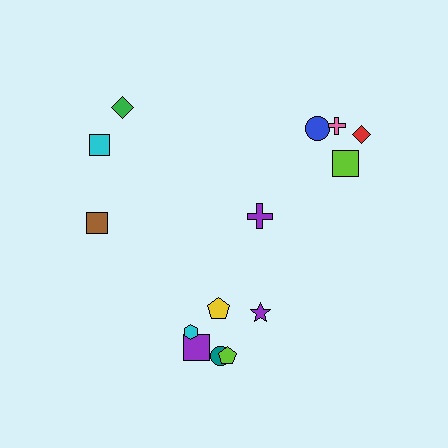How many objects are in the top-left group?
There are 3 objects.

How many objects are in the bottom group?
There are 6 objects.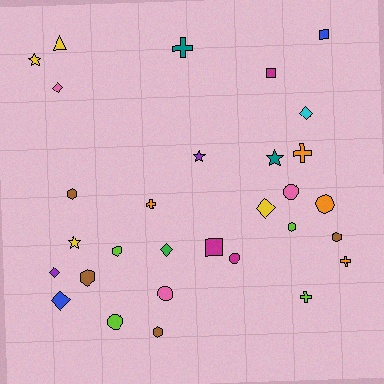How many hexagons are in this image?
There are 6 hexagons.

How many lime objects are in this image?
There are 4 lime objects.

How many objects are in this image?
There are 30 objects.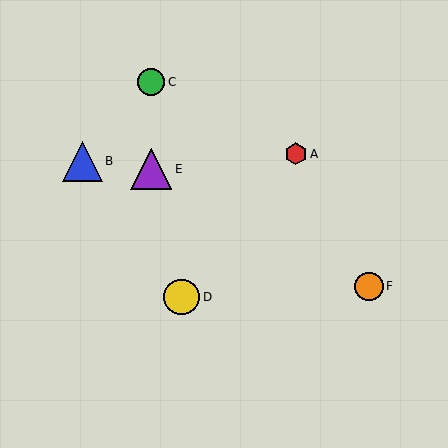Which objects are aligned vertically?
Objects C, E are aligned vertically.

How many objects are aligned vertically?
2 objects (C, E) are aligned vertically.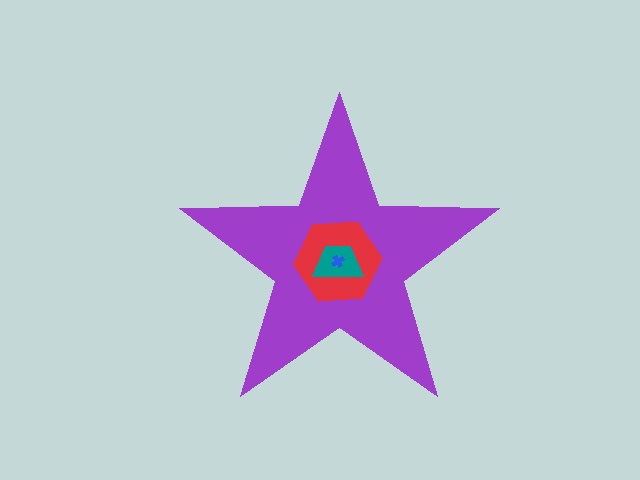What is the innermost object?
The blue cross.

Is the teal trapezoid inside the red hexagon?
Yes.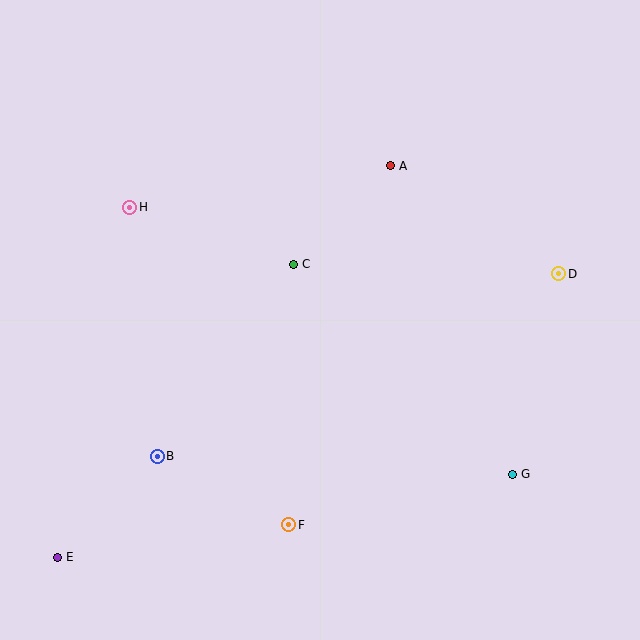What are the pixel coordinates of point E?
Point E is at (57, 557).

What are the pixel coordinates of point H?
Point H is at (130, 207).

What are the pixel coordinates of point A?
Point A is at (390, 166).